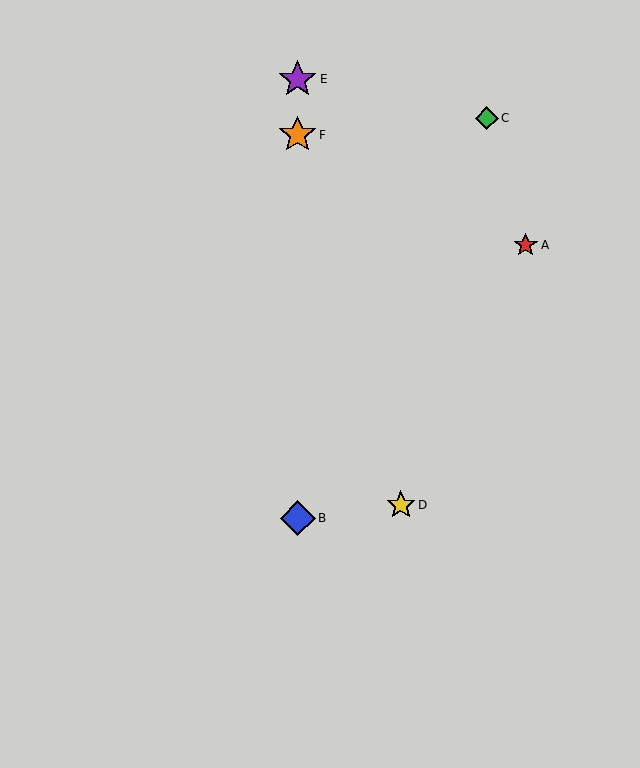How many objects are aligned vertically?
3 objects (B, E, F) are aligned vertically.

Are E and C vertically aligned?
No, E is at x≈298 and C is at x≈487.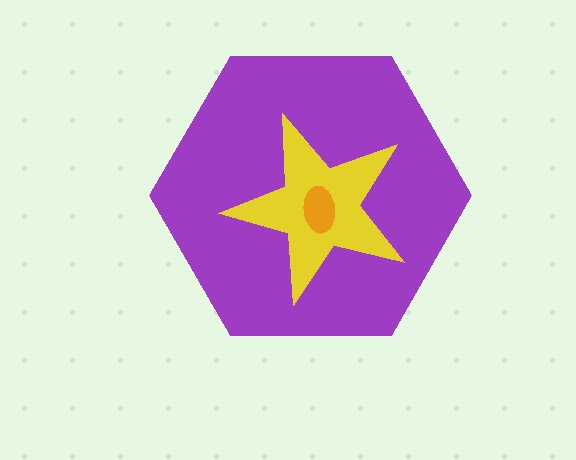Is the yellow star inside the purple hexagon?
Yes.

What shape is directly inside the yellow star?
The orange ellipse.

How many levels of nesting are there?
3.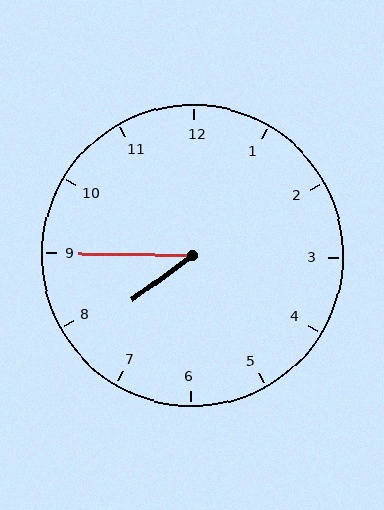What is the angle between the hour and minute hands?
Approximately 38 degrees.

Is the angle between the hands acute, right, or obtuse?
It is acute.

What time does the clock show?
7:45.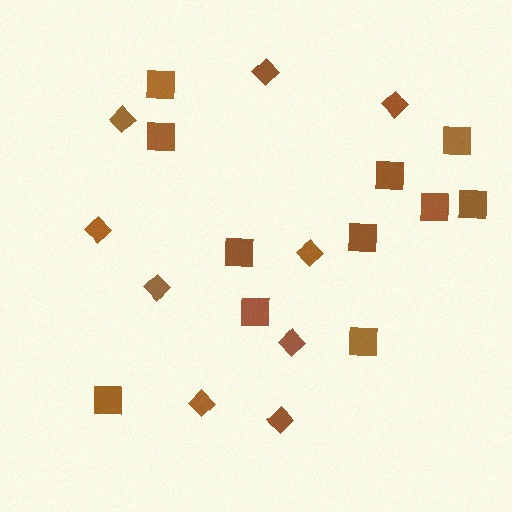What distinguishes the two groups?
There are 2 groups: one group of diamonds (9) and one group of squares (11).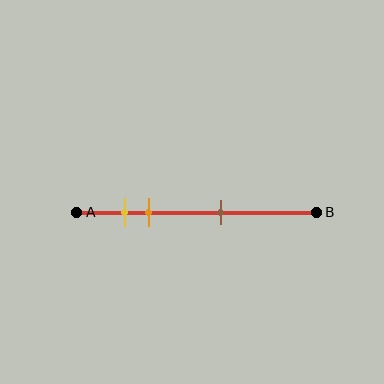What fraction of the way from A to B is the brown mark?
The brown mark is approximately 60% (0.6) of the way from A to B.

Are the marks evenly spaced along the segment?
No, the marks are not evenly spaced.